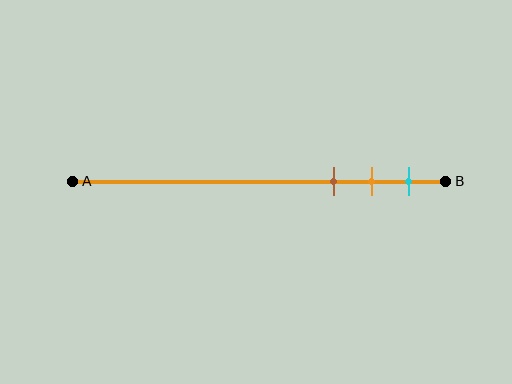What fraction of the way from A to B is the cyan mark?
The cyan mark is approximately 90% (0.9) of the way from A to B.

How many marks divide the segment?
There are 3 marks dividing the segment.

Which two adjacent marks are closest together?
The orange and cyan marks are the closest adjacent pair.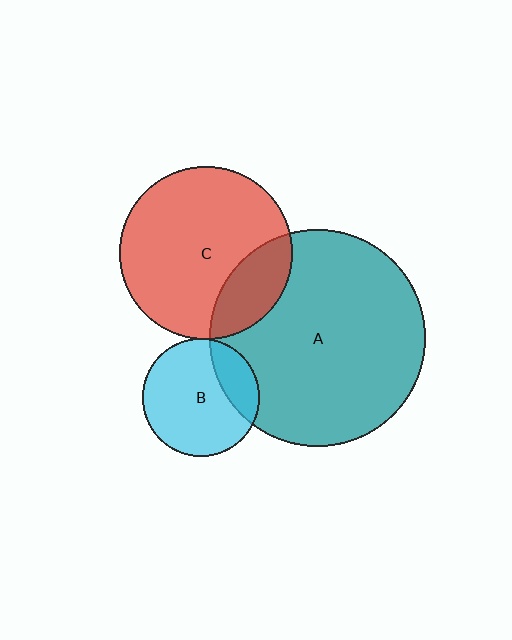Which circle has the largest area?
Circle A (teal).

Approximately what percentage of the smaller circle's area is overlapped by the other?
Approximately 20%.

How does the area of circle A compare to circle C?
Approximately 1.6 times.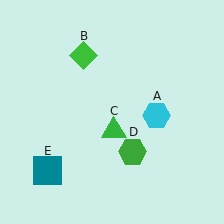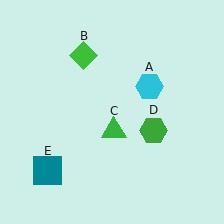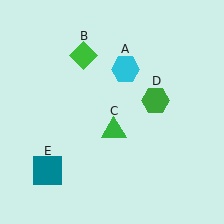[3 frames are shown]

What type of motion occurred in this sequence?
The cyan hexagon (object A), green hexagon (object D) rotated counterclockwise around the center of the scene.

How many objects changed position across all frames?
2 objects changed position: cyan hexagon (object A), green hexagon (object D).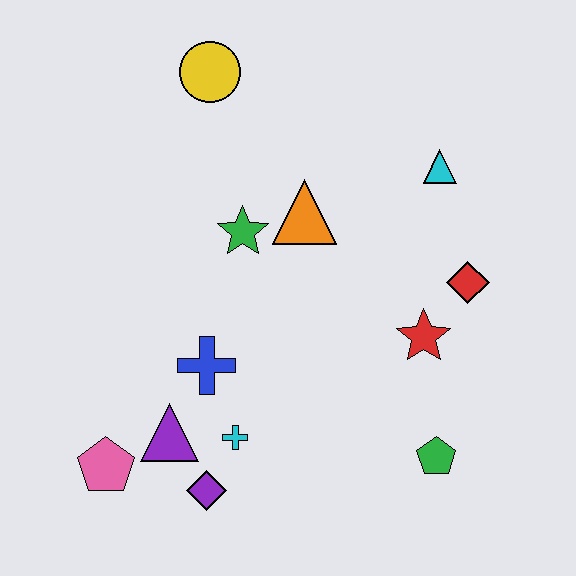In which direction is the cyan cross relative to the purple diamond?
The cyan cross is above the purple diamond.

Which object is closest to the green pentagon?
The red star is closest to the green pentagon.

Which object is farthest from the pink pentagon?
The cyan triangle is farthest from the pink pentagon.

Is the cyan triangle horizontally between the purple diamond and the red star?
No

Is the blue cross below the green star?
Yes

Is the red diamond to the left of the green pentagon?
No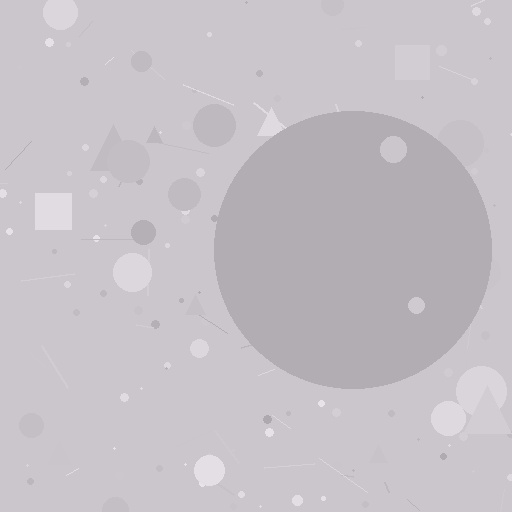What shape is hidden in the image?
A circle is hidden in the image.